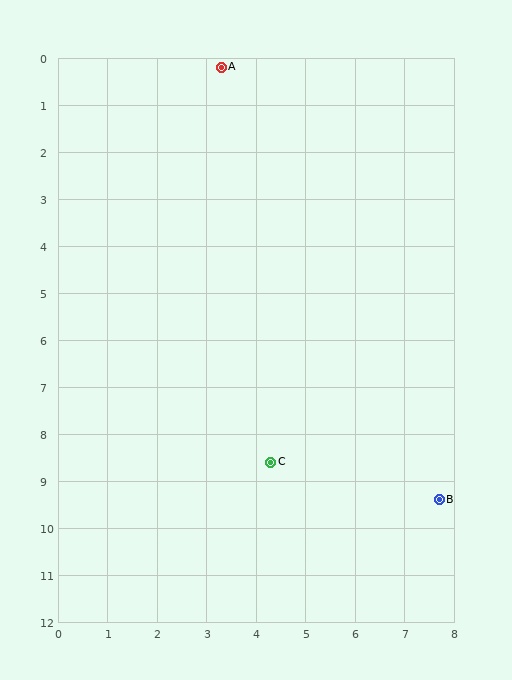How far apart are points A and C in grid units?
Points A and C are about 8.5 grid units apart.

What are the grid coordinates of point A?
Point A is at approximately (3.3, 0.2).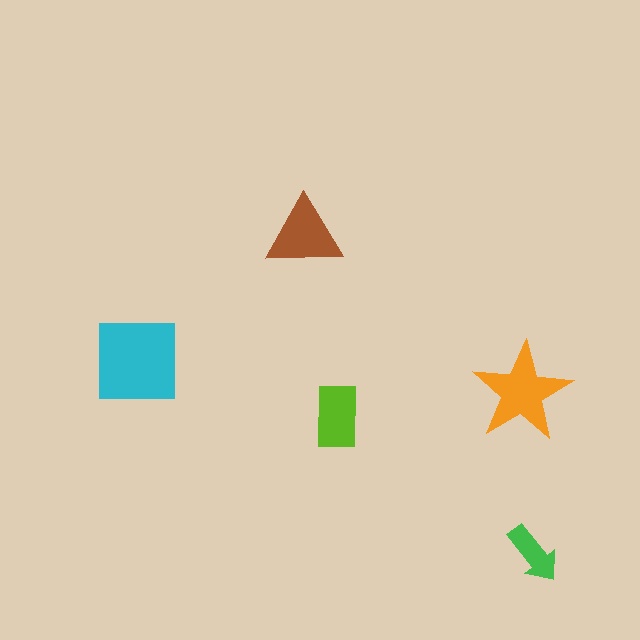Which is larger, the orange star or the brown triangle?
The orange star.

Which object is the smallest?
The green arrow.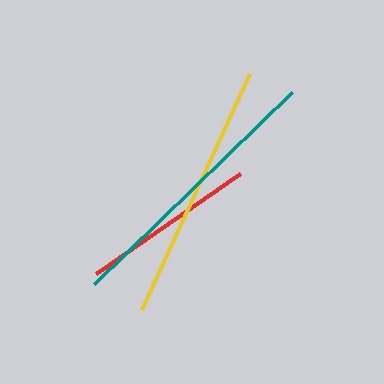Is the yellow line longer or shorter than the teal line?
The teal line is longer than the yellow line.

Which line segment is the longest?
The teal line is the longest at approximately 276 pixels.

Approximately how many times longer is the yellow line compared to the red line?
The yellow line is approximately 1.5 times the length of the red line.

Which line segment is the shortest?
The red line is the shortest at approximately 175 pixels.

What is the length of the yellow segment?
The yellow segment is approximately 259 pixels long.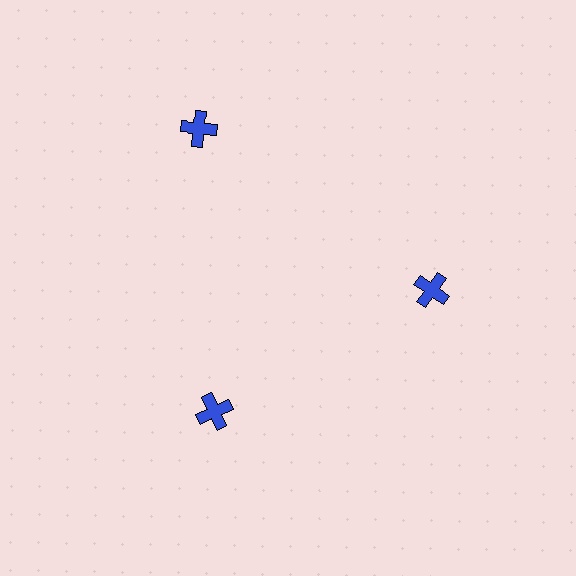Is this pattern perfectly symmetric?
No. The 3 blue crosses are arranged in a ring, but one element near the 11 o'clock position is pushed outward from the center, breaking the 3-fold rotational symmetry.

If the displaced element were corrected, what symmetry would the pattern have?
It would have 3-fold rotational symmetry — the pattern would map onto itself every 120 degrees.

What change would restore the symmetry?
The symmetry would be restored by moving it inward, back onto the ring so that all 3 crosses sit at equal angles and equal distance from the center.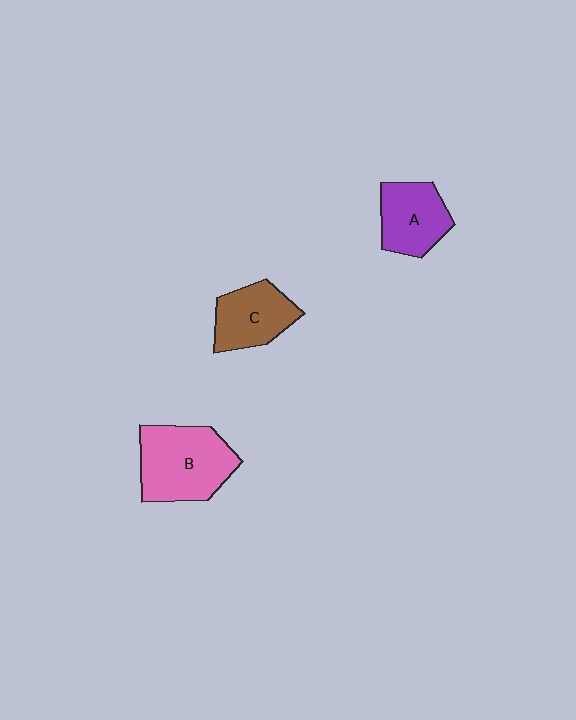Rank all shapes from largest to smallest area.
From largest to smallest: B (pink), A (purple), C (brown).